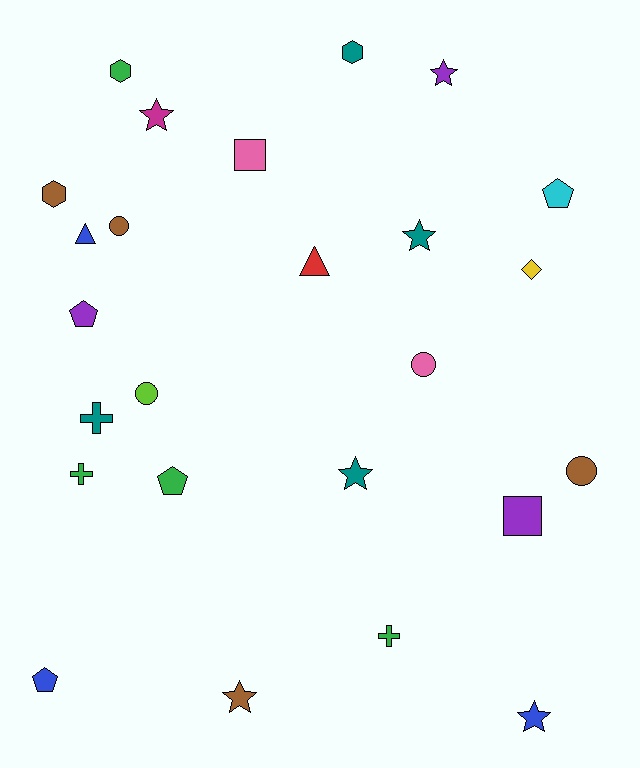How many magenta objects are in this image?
There is 1 magenta object.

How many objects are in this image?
There are 25 objects.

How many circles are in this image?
There are 4 circles.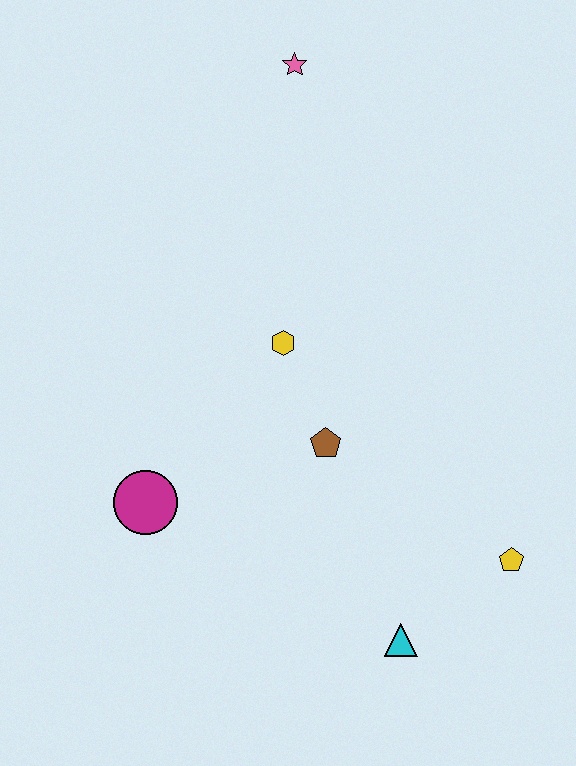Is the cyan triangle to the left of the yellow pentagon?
Yes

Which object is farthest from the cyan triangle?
The pink star is farthest from the cyan triangle.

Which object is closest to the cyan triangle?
The yellow pentagon is closest to the cyan triangle.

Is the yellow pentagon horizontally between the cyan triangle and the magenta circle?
No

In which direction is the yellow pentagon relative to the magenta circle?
The yellow pentagon is to the right of the magenta circle.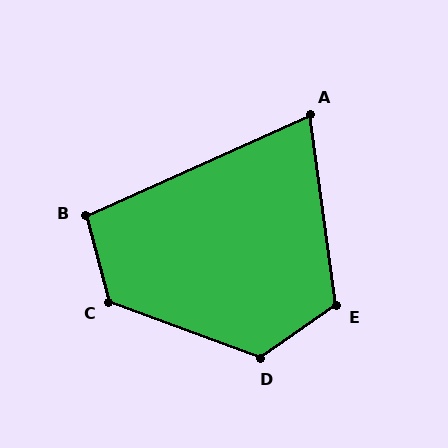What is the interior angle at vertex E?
Approximately 117 degrees (obtuse).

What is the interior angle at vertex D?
Approximately 125 degrees (obtuse).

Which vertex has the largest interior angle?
C, at approximately 126 degrees.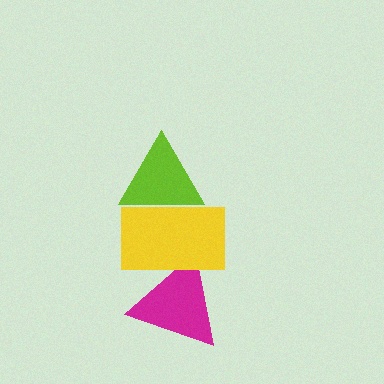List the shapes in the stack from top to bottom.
From top to bottom: the lime triangle, the yellow rectangle, the magenta triangle.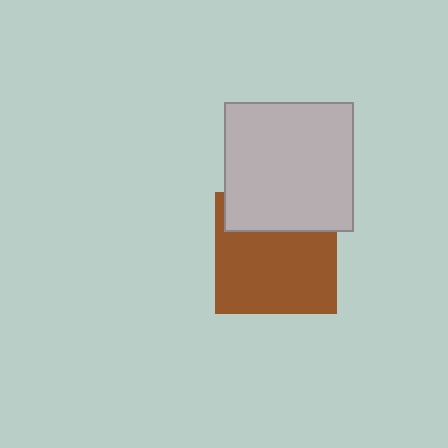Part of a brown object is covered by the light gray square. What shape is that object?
It is a square.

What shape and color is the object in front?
The object in front is a light gray square.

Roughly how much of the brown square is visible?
Most of it is visible (roughly 69%).